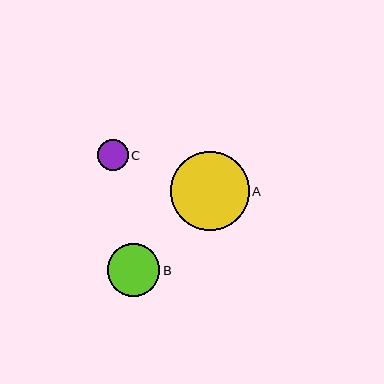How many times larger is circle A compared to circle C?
Circle A is approximately 2.5 times the size of circle C.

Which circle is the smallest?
Circle C is the smallest with a size of approximately 31 pixels.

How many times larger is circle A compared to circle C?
Circle A is approximately 2.5 times the size of circle C.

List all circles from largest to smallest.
From largest to smallest: A, B, C.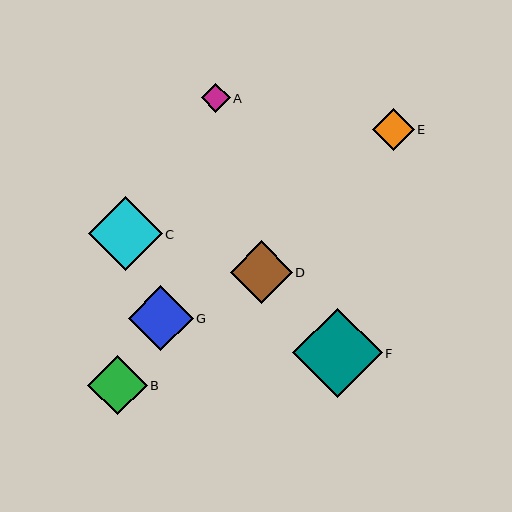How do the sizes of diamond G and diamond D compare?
Diamond G and diamond D are approximately the same size.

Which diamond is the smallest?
Diamond A is the smallest with a size of approximately 29 pixels.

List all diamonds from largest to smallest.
From largest to smallest: F, C, G, D, B, E, A.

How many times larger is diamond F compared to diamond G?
Diamond F is approximately 1.4 times the size of diamond G.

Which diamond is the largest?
Diamond F is the largest with a size of approximately 89 pixels.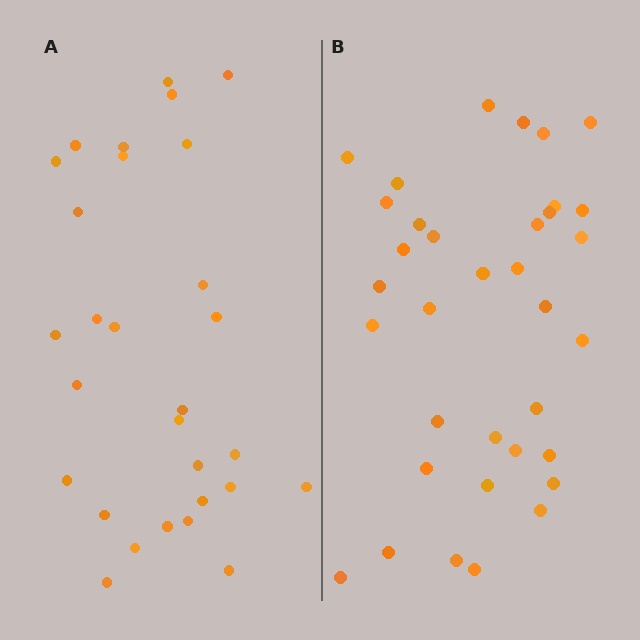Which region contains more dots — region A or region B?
Region B (the right region) has more dots.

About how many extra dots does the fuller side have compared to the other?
Region B has about 6 more dots than region A.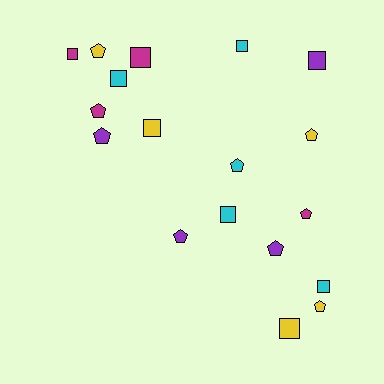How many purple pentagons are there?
There are 3 purple pentagons.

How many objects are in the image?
There are 18 objects.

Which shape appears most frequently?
Square, with 9 objects.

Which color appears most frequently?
Yellow, with 5 objects.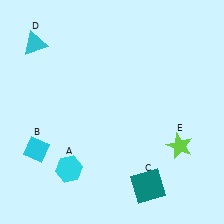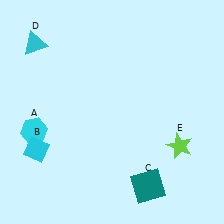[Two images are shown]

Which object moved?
The cyan hexagon (A) moved up.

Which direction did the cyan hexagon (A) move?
The cyan hexagon (A) moved up.